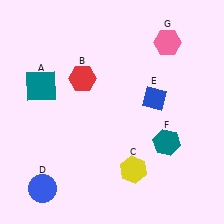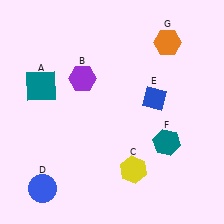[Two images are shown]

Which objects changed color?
B changed from red to purple. G changed from pink to orange.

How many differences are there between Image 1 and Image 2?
There are 2 differences between the two images.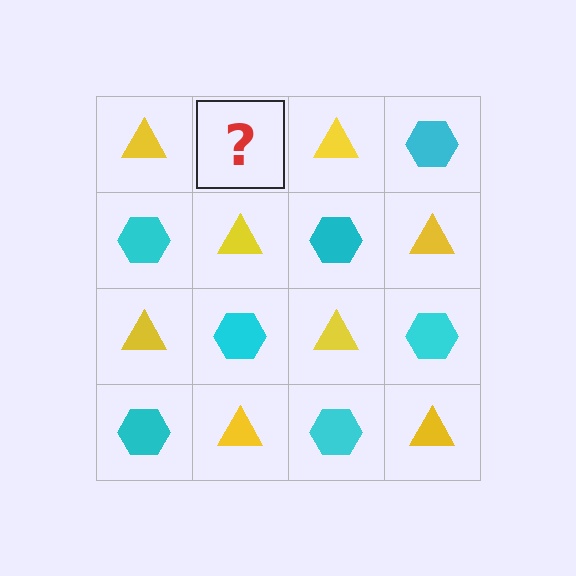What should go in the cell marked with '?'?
The missing cell should contain a cyan hexagon.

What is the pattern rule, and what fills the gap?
The rule is that it alternates yellow triangle and cyan hexagon in a checkerboard pattern. The gap should be filled with a cyan hexagon.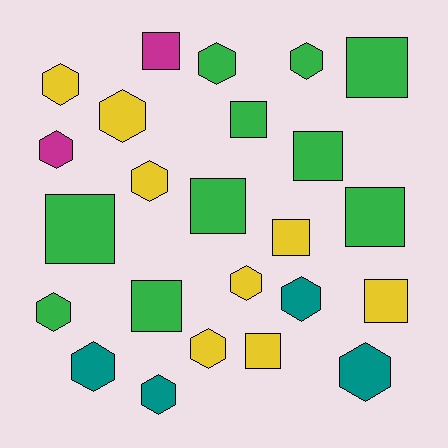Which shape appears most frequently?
Hexagon, with 13 objects.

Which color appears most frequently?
Green, with 10 objects.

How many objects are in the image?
There are 24 objects.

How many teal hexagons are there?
There are 4 teal hexagons.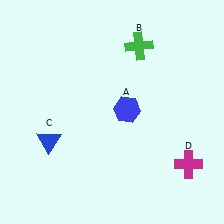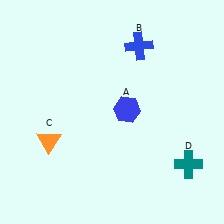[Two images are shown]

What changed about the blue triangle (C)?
In Image 1, C is blue. In Image 2, it changed to orange.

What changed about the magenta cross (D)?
In Image 1, D is magenta. In Image 2, it changed to teal.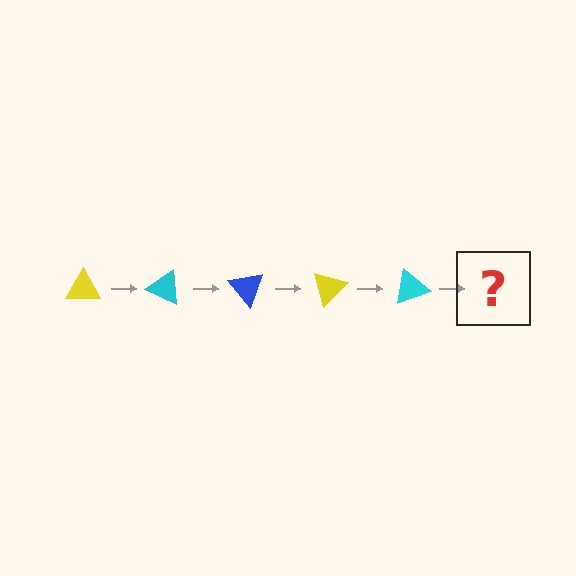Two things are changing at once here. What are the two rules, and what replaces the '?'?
The two rules are that it rotates 25 degrees each step and the color cycles through yellow, cyan, and blue. The '?' should be a blue triangle, rotated 125 degrees from the start.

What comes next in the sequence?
The next element should be a blue triangle, rotated 125 degrees from the start.